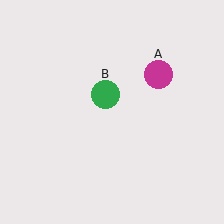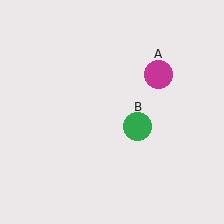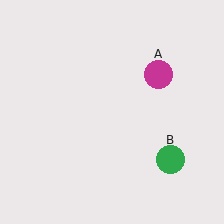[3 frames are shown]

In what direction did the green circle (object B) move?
The green circle (object B) moved down and to the right.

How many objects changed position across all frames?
1 object changed position: green circle (object B).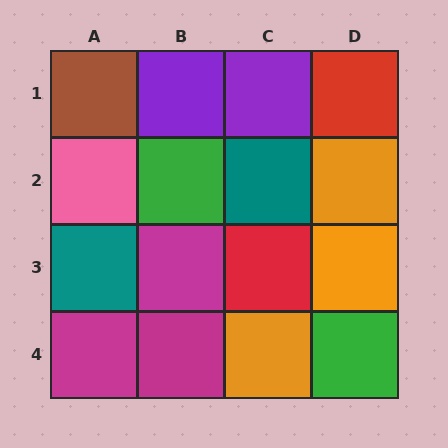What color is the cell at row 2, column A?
Pink.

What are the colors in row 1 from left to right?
Brown, purple, purple, red.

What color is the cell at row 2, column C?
Teal.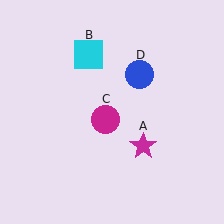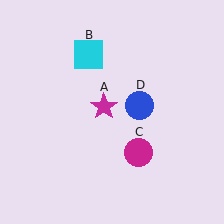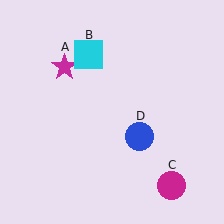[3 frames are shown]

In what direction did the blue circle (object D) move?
The blue circle (object D) moved down.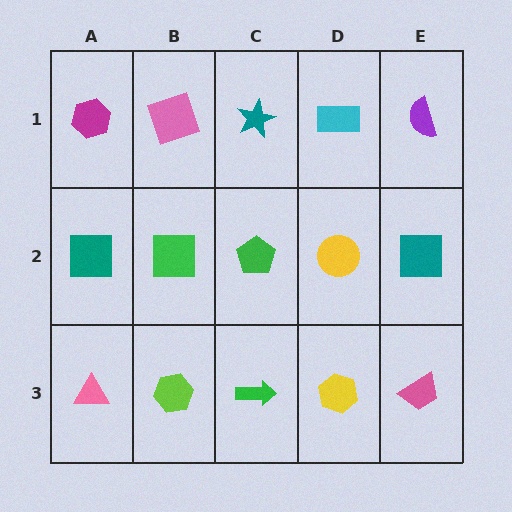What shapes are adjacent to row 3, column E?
A teal square (row 2, column E), a yellow hexagon (row 3, column D).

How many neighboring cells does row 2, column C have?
4.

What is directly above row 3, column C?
A green pentagon.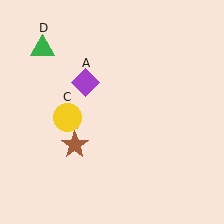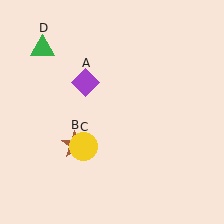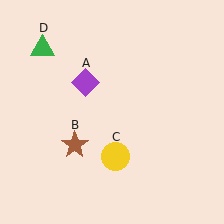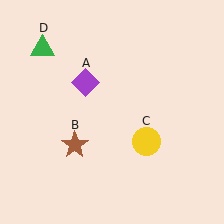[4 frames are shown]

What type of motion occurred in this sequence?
The yellow circle (object C) rotated counterclockwise around the center of the scene.